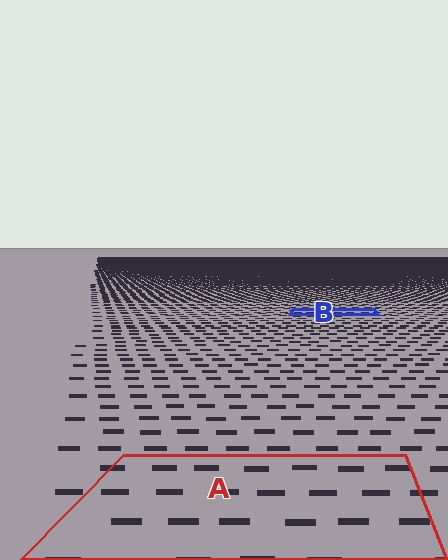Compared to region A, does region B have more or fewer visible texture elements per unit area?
Region B has more texture elements per unit area — they are packed more densely because it is farther away.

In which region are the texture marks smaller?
The texture marks are smaller in region B, because it is farther away.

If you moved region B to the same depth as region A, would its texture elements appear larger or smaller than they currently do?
They would appear larger. At a closer depth, the same texture elements are projected at a bigger on-screen size.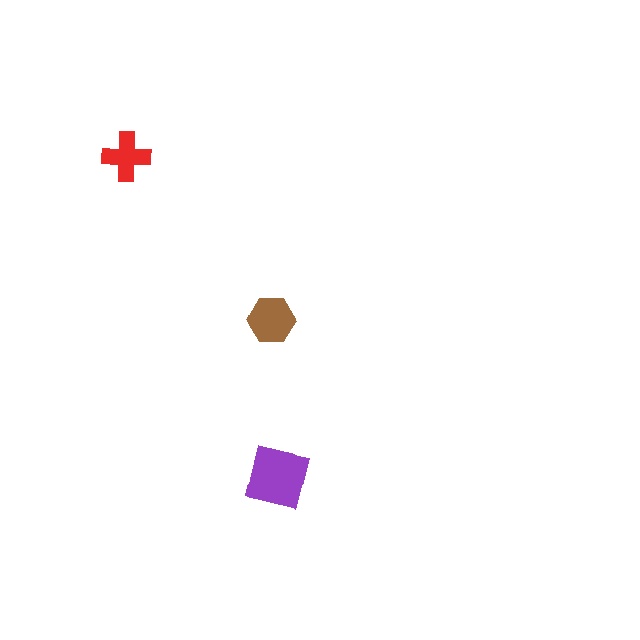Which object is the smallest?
The red cross.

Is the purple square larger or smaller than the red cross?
Larger.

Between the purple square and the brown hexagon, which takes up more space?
The purple square.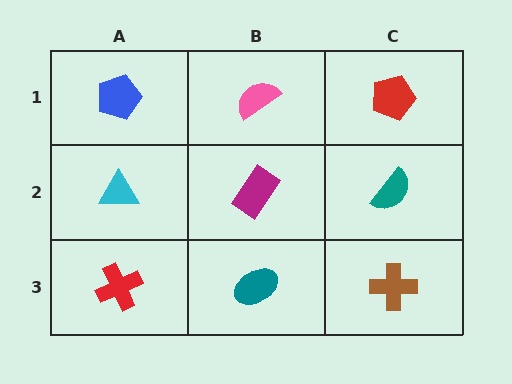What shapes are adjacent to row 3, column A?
A cyan triangle (row 2, column A), a teal ellipse (row 3, column B).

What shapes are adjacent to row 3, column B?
A magenta rectangle (row 2, column B), a red cross (row 3, column A), a brown cross (row 3, column C).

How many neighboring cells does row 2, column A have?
3.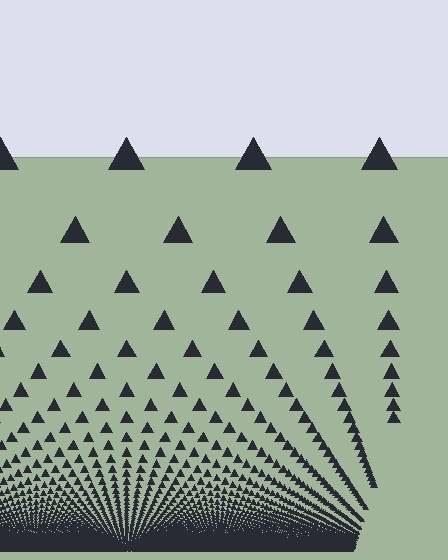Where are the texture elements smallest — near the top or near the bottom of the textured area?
Near the bottom.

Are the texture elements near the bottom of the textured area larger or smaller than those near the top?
Smaller. The gradient is inverted — elements near the bottom are smaller and denser.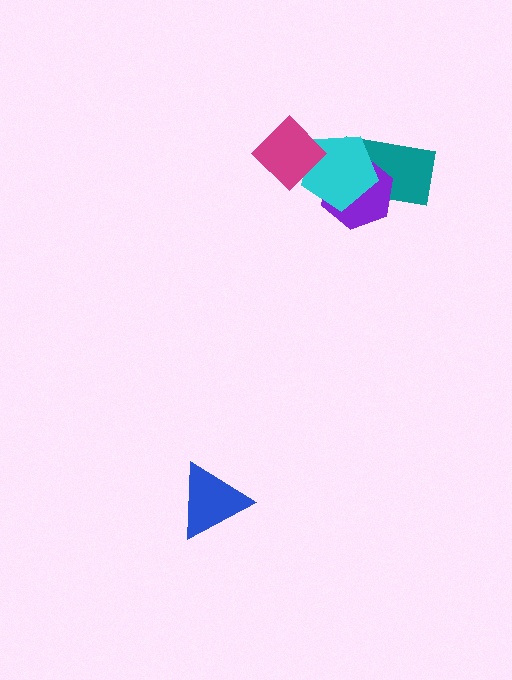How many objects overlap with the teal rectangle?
2 objects overlap with the teal rectangle.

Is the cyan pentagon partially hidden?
Yes, it is partially covered by another shape.